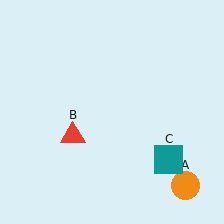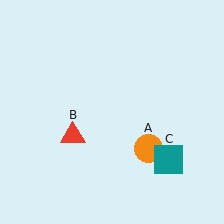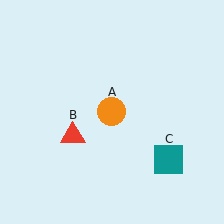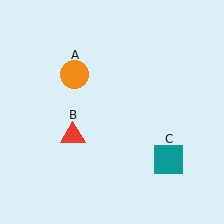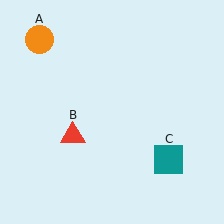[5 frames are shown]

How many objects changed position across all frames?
1 object changed position: orange circle (object A).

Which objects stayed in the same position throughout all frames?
Red triangle (object B) and teal square (object C) remained stationary.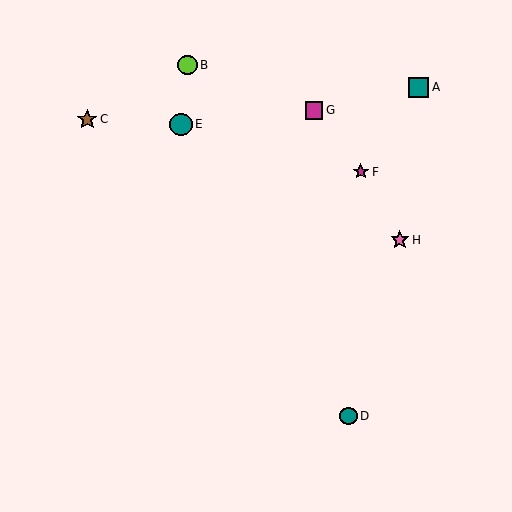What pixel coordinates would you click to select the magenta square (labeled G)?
Click at (314, 110) to select the magenta square G.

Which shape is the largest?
The teal circle (labeled E) is the largest.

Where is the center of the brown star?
The center of the brown star is at (87, 119).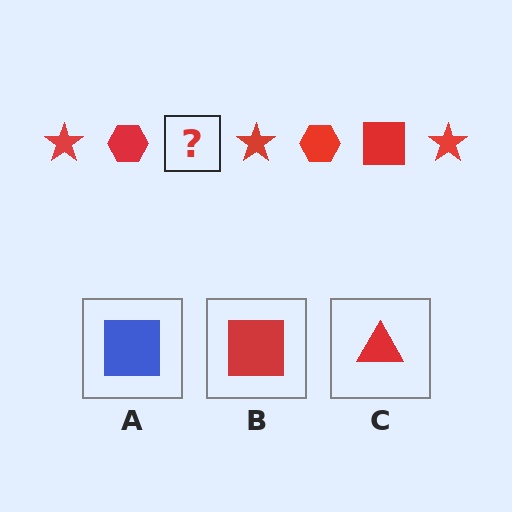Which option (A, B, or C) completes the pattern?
B.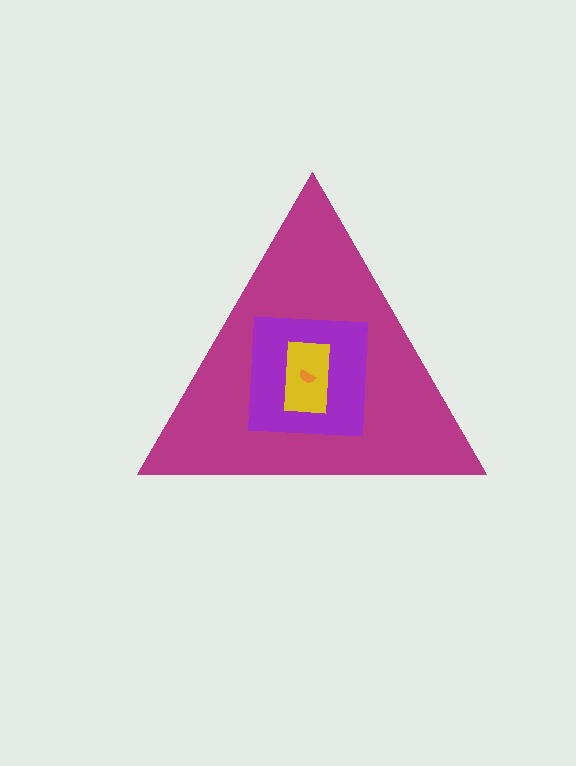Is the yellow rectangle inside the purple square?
Yes.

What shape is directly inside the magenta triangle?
The purple square.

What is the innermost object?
The orange semicircle.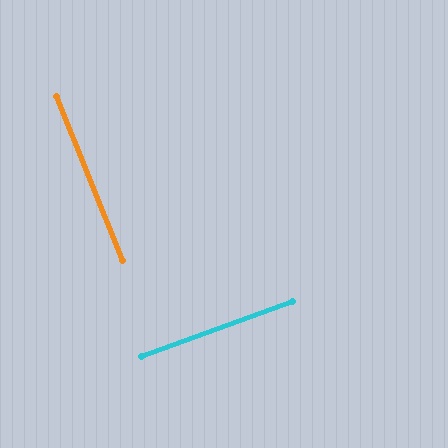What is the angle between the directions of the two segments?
Approximately 88 degrees.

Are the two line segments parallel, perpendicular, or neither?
Perpendicular — they meet at approximately 88°.